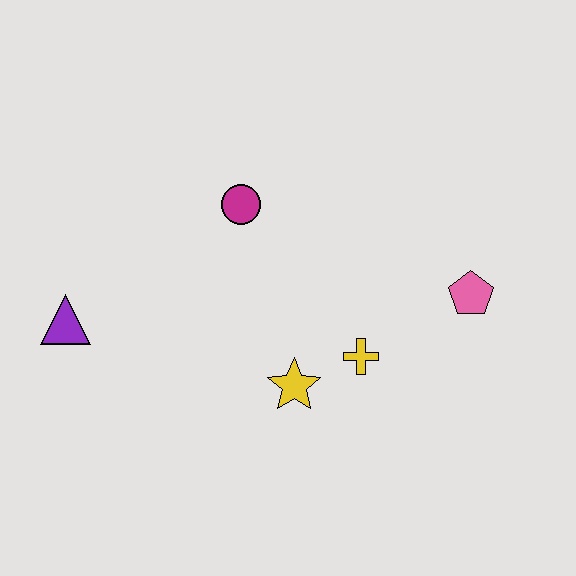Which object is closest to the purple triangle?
The magenta circle is closest to the purple triangle.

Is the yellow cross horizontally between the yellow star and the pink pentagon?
Yes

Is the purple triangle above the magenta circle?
No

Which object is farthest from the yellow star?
The purple triangle is farthest from the yellow star.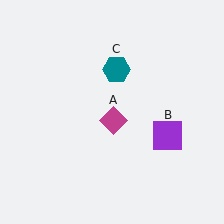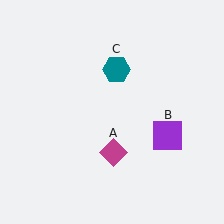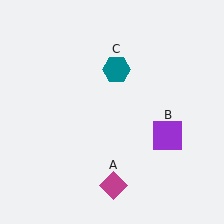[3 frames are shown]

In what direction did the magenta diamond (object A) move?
The magenta diamond (object A) moved down.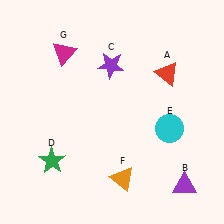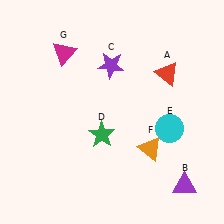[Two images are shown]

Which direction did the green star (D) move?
The green star (D) moved right.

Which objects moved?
The objects that moved are: the green star (D), the orange triangle (F).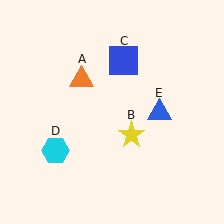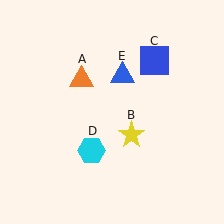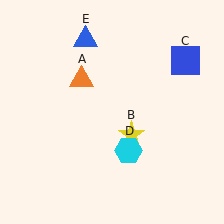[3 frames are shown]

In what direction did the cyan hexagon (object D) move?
The cyan hexagon (object D) moved right.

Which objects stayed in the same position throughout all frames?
Orange triangle (object A) and yellow star (object B) remained stationary.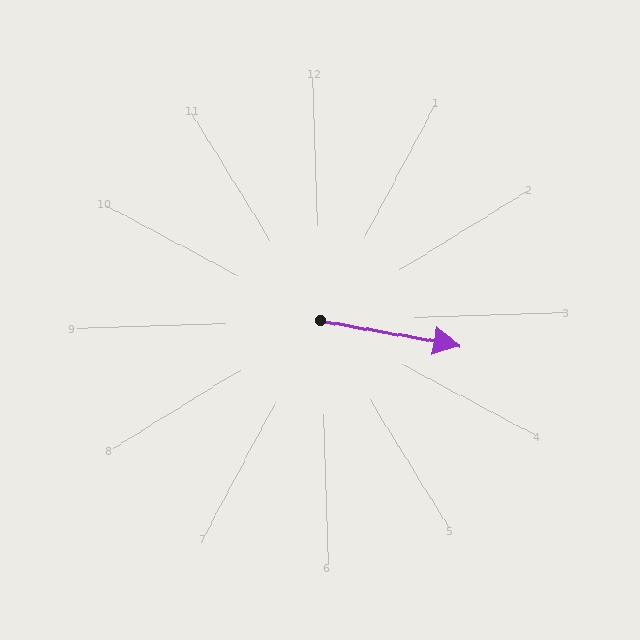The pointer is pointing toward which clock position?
Roughly 3 o'clock.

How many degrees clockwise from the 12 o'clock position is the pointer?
Approximately 102 degrees.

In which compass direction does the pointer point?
East.